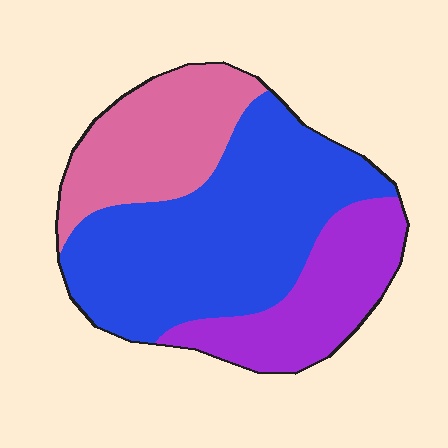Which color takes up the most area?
Blue, at roughly 50%.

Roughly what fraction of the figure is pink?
Pink takes up about one quarter (1/4) of the figure.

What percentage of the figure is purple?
Purple covers about 25% of the figure.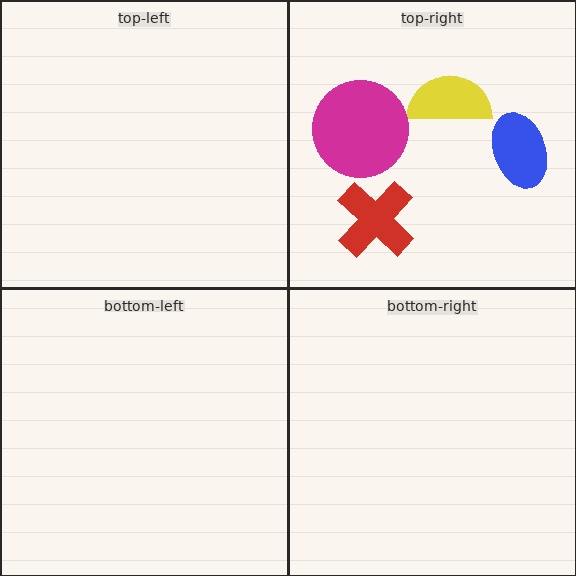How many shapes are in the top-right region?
4.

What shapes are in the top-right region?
The red cross, the yellow semicircle, the magenta circle, the blue ellipse.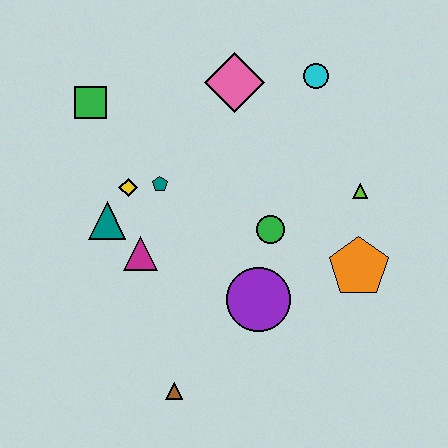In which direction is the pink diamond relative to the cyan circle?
The pink diamond is to the left of the cyan circle.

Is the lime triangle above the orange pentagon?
Yes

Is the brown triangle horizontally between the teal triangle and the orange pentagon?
Yes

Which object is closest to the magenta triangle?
The teal triangle is closest to the magenta triangle.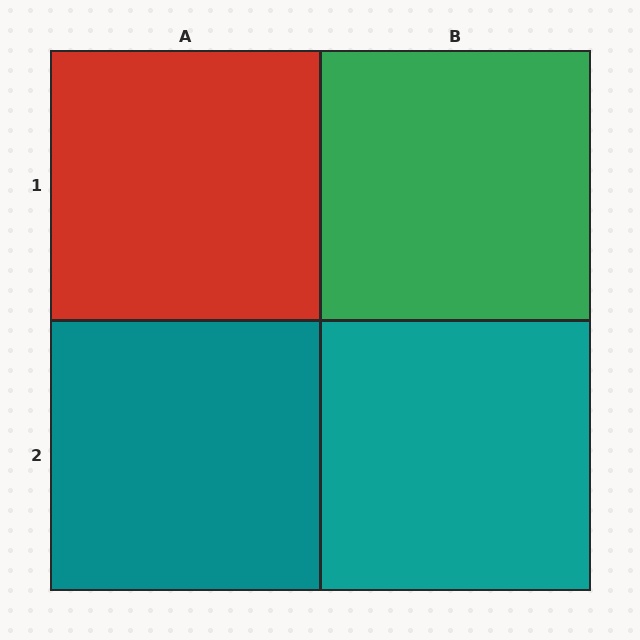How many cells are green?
1 cell is green.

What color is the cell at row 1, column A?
Red.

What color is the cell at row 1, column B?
Green.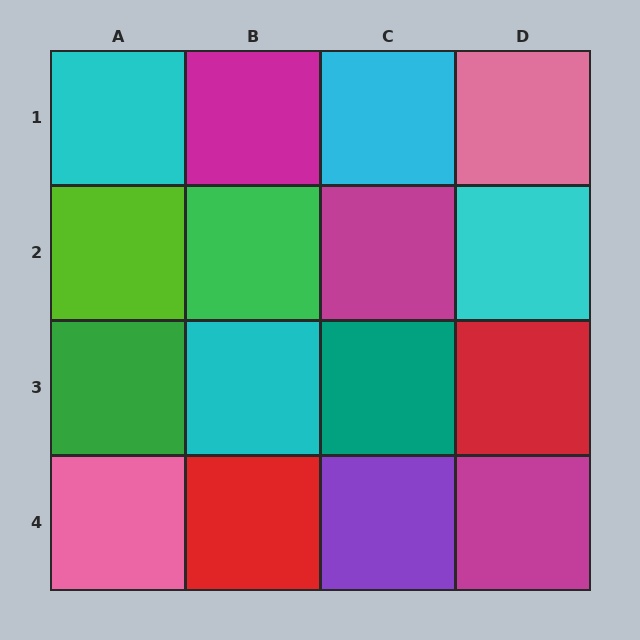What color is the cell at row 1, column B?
Magenta.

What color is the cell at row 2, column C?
Magenta.